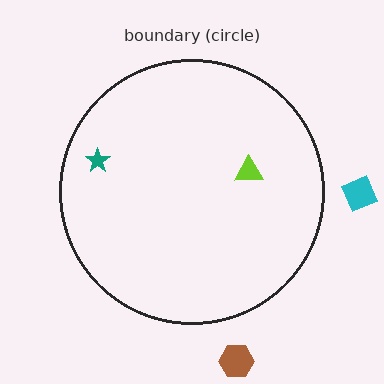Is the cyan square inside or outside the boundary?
Outside.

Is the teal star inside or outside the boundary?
Inside.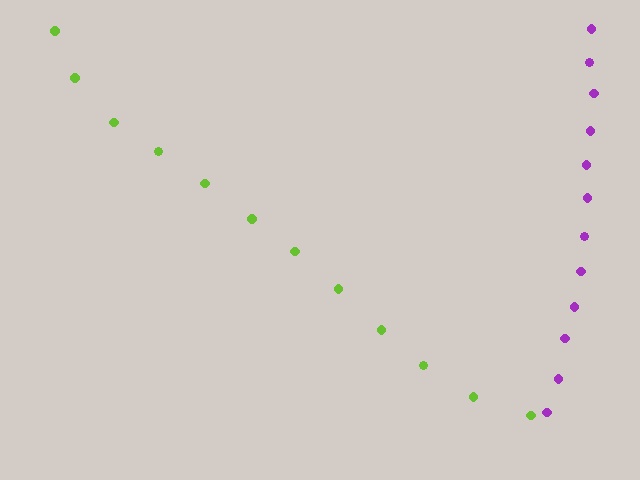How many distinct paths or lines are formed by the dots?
There are 2 distinct paths.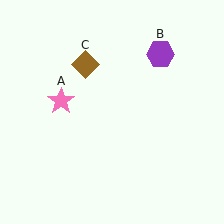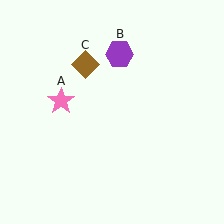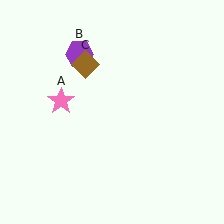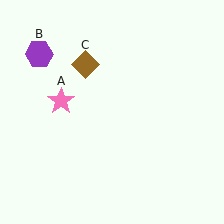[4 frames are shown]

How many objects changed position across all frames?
1 object changed position: purple hexagon (object B).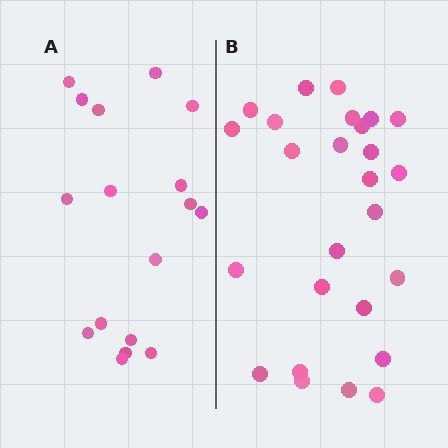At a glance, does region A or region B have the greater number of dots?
Region B (the right region) has more dots.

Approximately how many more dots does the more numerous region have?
Region B has roughly 8 or so more dots than region A.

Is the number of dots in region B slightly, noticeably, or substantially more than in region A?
Region B has substantially more. The ratio is roughly 1.5 to 1.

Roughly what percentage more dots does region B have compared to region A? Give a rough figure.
About 55% more.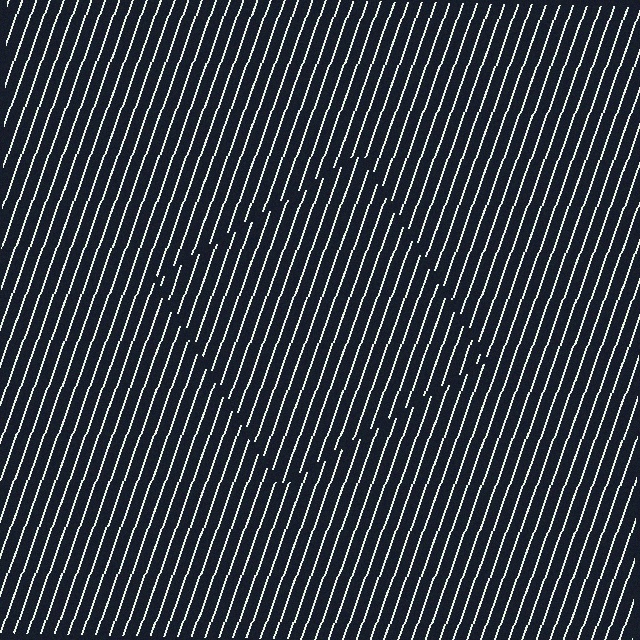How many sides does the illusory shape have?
4 sides — the line-ends trace a square.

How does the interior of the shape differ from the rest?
The interior of the shape contains the same grating, shifted by half a period — the contour is defined by the phase discontinuity where line-ends from the inner and outer gratings abut.